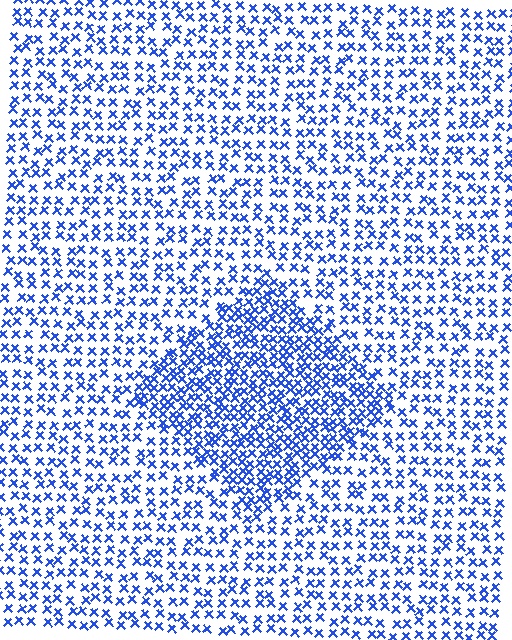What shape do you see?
I see a diamond.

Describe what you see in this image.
The image contains small blue elements arranged at two different densities. A diamond-shaped region is visible where the elements are more densely packed than the surrounding area.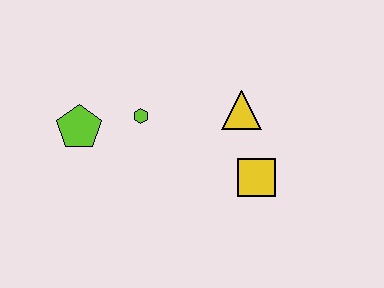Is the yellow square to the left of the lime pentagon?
No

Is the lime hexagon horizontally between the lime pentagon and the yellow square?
Yes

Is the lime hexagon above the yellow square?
Yes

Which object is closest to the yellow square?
The yellow triangle is closest to the yellow square.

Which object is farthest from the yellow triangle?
The lime pentagon is farthest from the yellow triangle.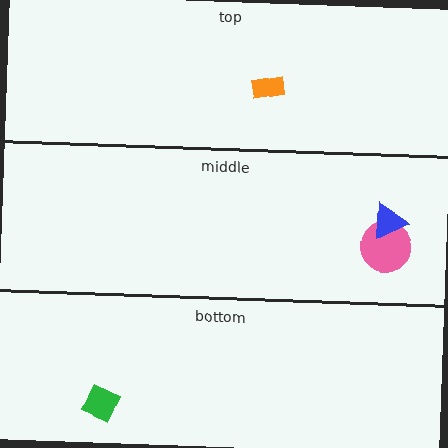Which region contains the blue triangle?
The middle region.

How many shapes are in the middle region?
2.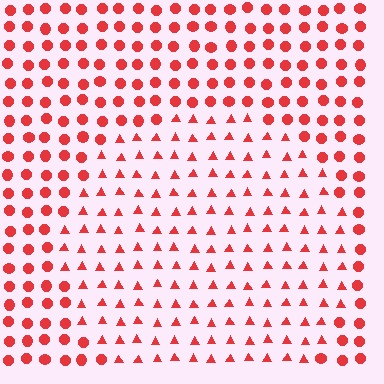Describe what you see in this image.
The image is filled with small red elements arranged in a uniform grid. A circle-shaped region contains triangles, while the surrounding area contains circles. The boundary is defined purely by the change in element shape.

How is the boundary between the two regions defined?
The boundary is defined by a change in element shape: triangles inside vs. circles outside. All elements share the same color and spacing.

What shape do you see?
I see a circle.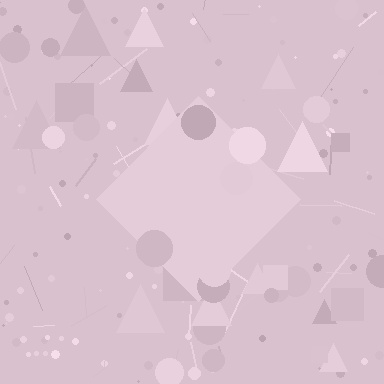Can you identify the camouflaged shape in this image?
The camouflaged shape is a diamond.